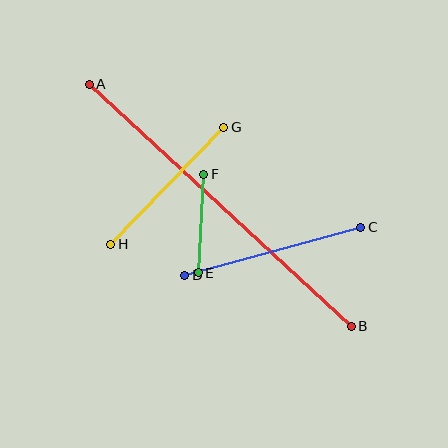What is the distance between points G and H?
The distance is approximately 162 pixels.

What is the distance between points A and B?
The distance is approximately 357 pixels.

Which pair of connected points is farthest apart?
Points A and B are farthest apart.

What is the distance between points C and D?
The distance is approximately 182 pixels.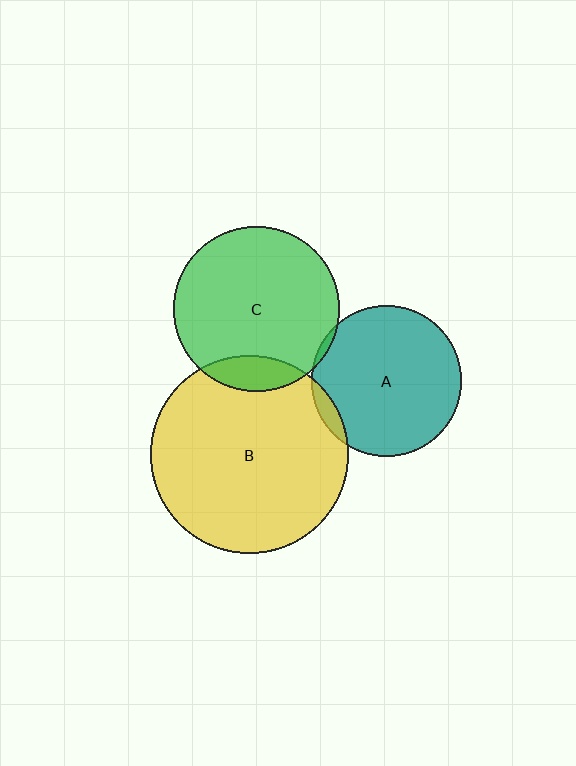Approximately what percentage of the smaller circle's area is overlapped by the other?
Approximately 10%.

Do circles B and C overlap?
Yes.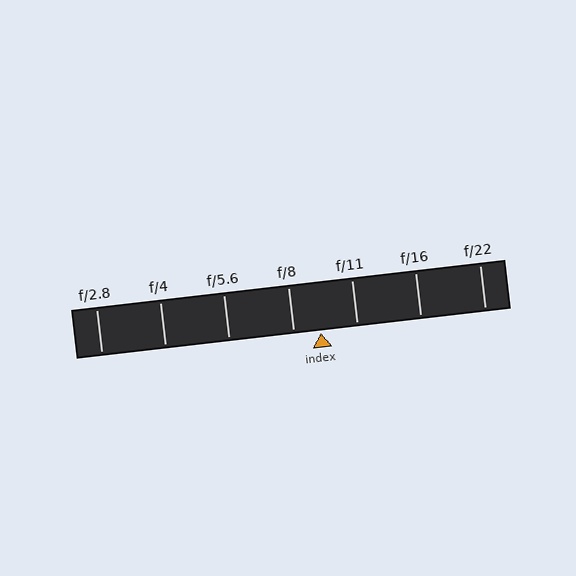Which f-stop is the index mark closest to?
The index mark is closest to f/8.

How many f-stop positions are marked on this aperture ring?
There are 7 f-stop positions marked.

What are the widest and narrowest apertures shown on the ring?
The widest aperture shown is f/2.8 and the narrowest is f/22.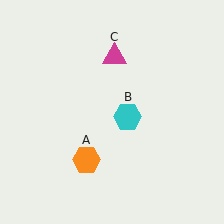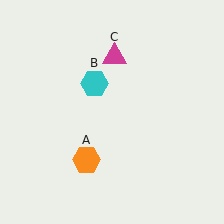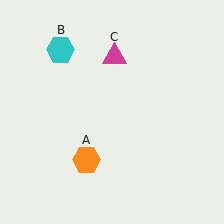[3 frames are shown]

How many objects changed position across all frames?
1 object changed position: cyan hexagon (object B).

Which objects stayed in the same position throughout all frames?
Orange hexagon (object A) and magenta triangle (object C) remained stationary.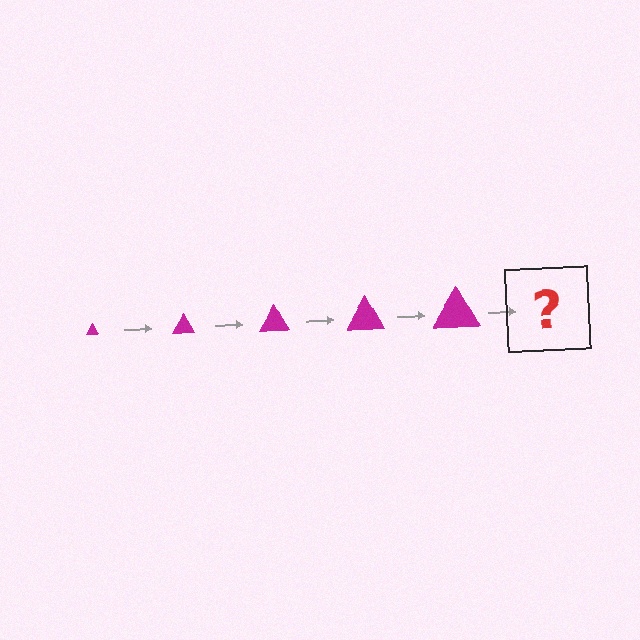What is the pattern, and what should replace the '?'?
The pattern is that the triangle gets progressively larger each step. The '?' should be a magenta triangle, larger than the previous one.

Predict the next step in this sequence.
The next step is a magenta triangle, larger than the previous one.